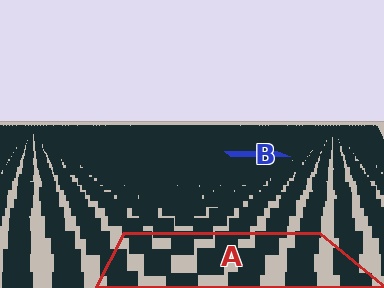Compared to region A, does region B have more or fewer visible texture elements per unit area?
Region B has more texture elements per unit area — they are packed more densely because it is farther away.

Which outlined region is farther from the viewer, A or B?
Region B is farther from the viewer — the texture elements inside it appear smaller and more densely packed.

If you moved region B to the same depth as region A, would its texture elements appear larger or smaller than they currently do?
They would appear larger. At a closer depth, the same texture elements are projected at a bigger on-screen size.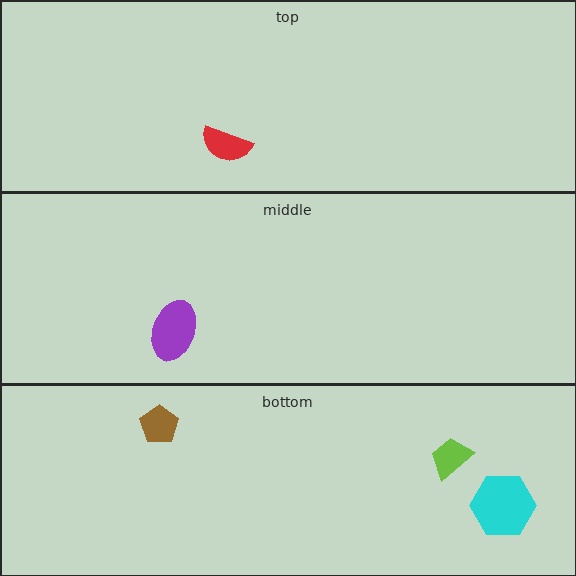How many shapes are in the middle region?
1.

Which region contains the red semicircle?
The top region.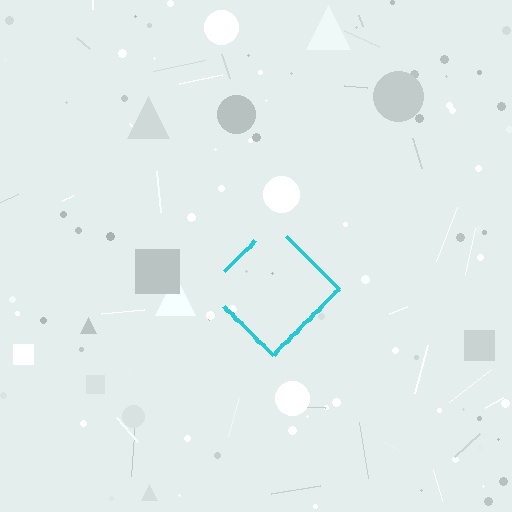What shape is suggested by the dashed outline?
The dashed outline suggests a diamond.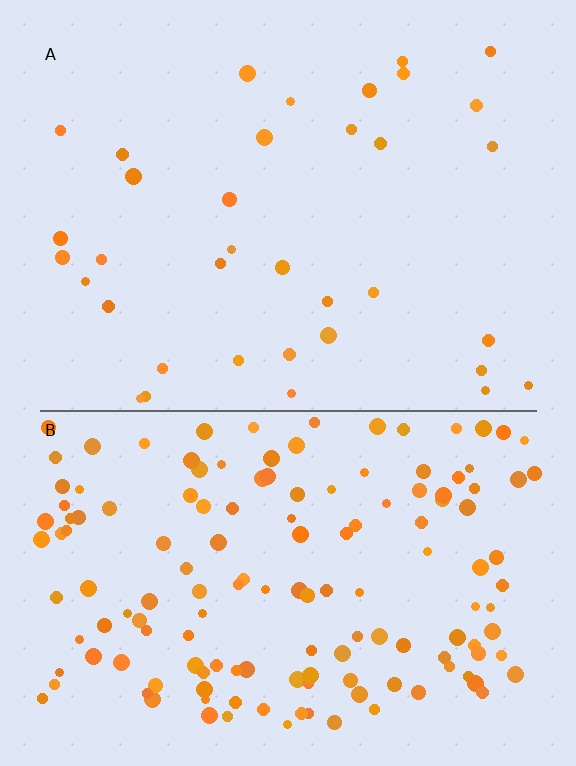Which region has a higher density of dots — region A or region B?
B (the bottom).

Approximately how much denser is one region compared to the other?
Approximately 4.2× — region B over region A.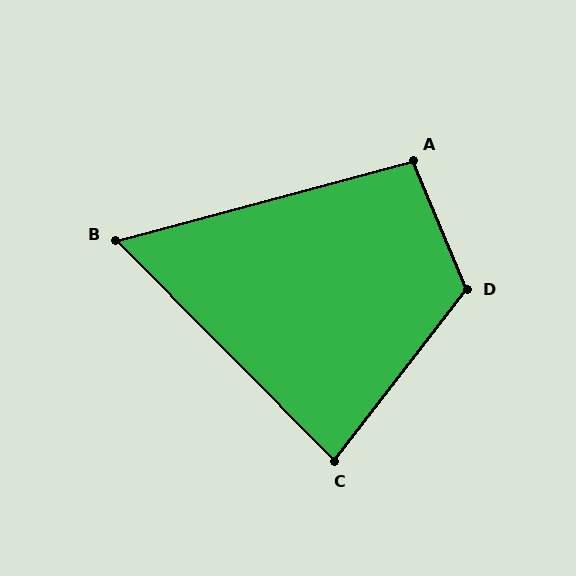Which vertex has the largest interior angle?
D, at approximately 120 degrees.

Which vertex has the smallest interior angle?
B, at approximately 60 degrees.